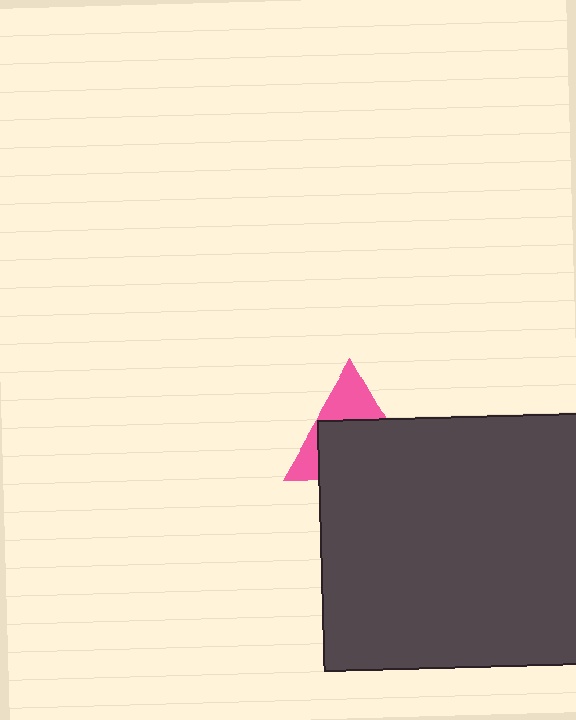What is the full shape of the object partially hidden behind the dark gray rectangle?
The partially hidden object is a pink triangle.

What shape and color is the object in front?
The object in front is a dark gray rectangle.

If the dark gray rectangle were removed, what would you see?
You would see the complete pink triangle.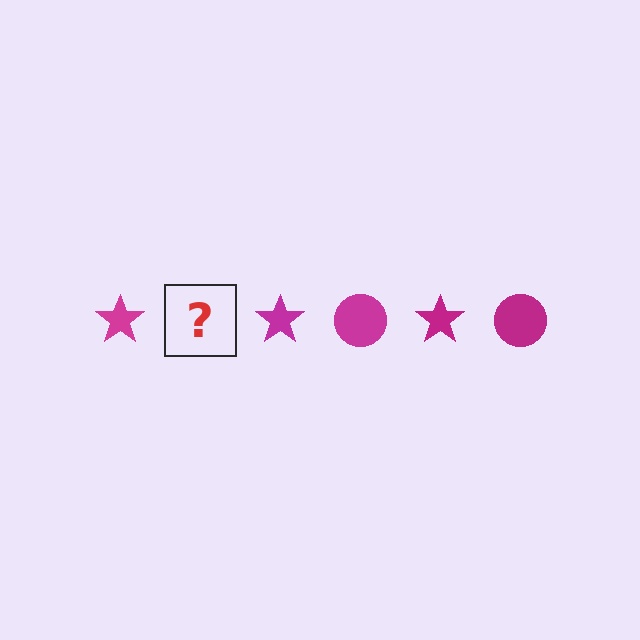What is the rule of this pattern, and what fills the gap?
The rule is that the pattern cycles through star, circle shapes in magenta. The gap should be filled with a magenta circle.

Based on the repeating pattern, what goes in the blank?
The blank should be a magenta circle.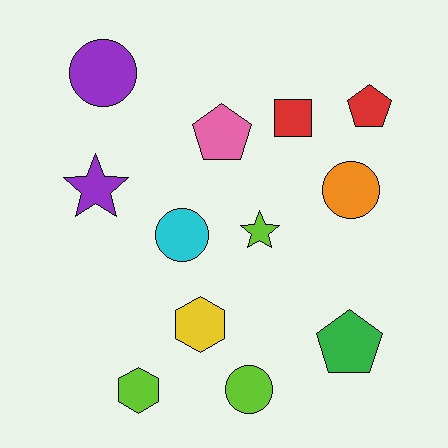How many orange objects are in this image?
There is 1 orange object.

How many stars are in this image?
There are 2 stars.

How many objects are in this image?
There are 12 objects.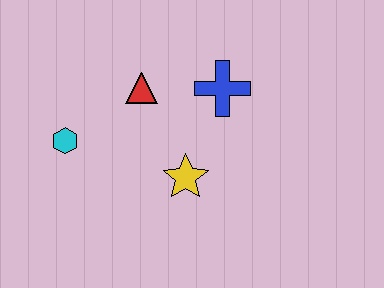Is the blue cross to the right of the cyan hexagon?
Yes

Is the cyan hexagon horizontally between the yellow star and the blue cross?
No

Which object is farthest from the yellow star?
The cyan hexagon is farthest from the yellow star.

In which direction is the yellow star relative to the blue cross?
The yellow star is below the blue cross.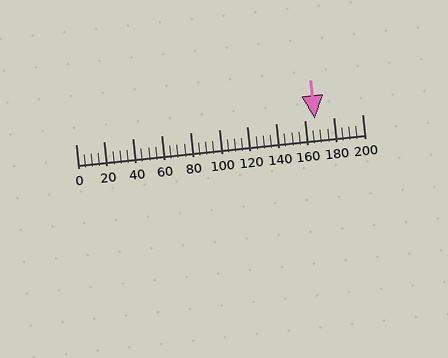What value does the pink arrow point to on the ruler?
The pink arrow points to approximately 167.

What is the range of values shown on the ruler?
The ruler shows values from 0 to 200.